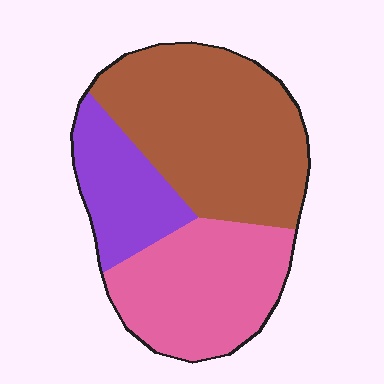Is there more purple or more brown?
Brown.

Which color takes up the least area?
Purple, at roughly 20%.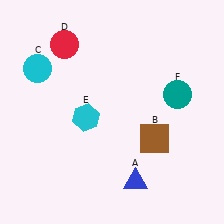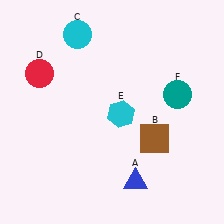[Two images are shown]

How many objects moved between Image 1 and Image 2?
3 objects moved between the two images.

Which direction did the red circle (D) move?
The red circle (D) moved down.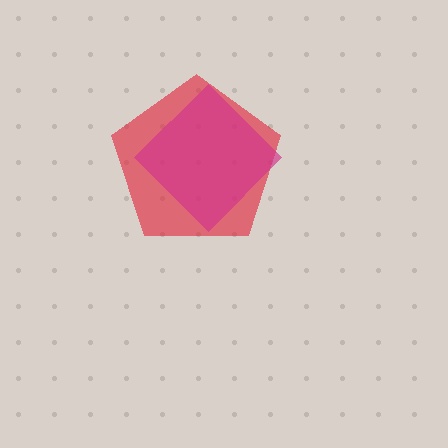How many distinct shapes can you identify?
There are 2 distinct shapes: a red pentagon, a magenta diamond.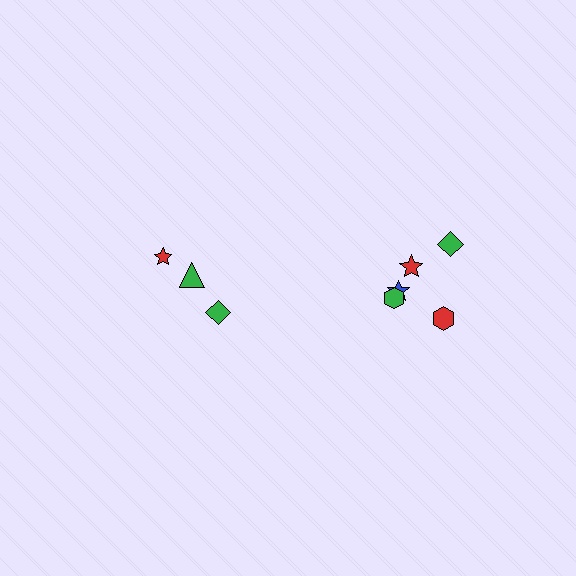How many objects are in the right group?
There are 5 objects.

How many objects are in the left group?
There are 3 objects.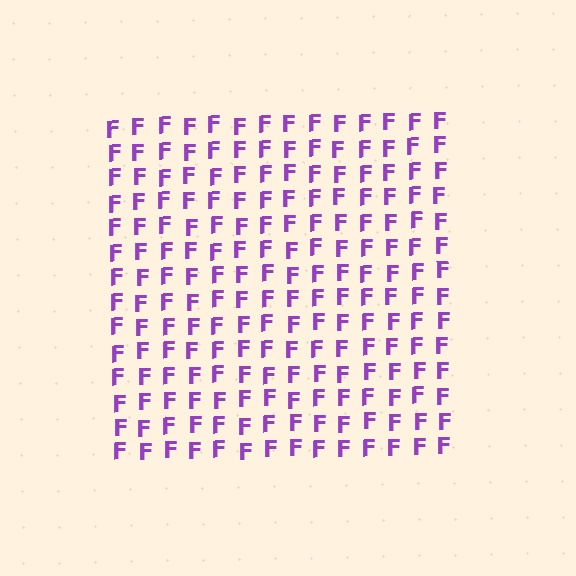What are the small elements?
The small elements are letter F's.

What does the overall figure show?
The overall figure shows a square.